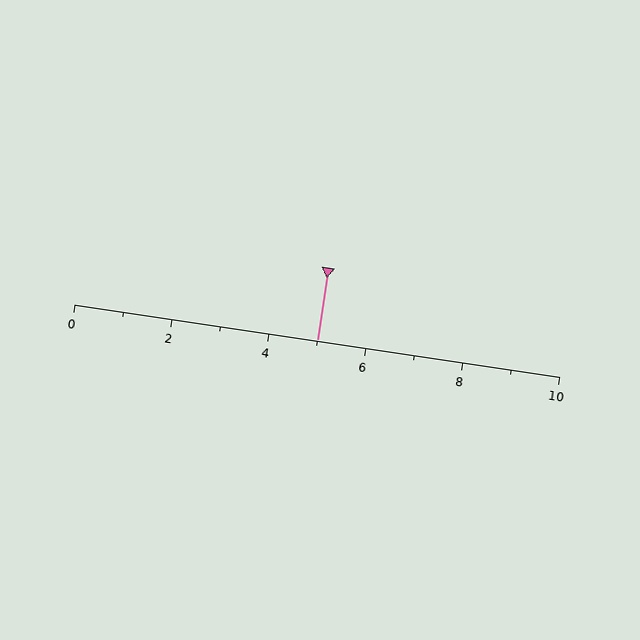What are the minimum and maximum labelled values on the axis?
The axis runs from 0 to 10.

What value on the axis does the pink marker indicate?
The marker indicates approximately 5.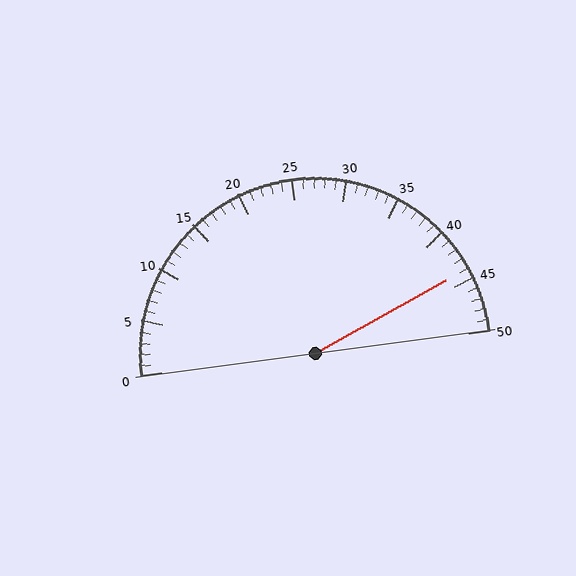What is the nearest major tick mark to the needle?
The nearest major tick mark is 45.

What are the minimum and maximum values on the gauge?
The gauge ranges from 0 to 50.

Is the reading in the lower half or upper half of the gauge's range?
The reading is in the upper half of the range (0 to 50).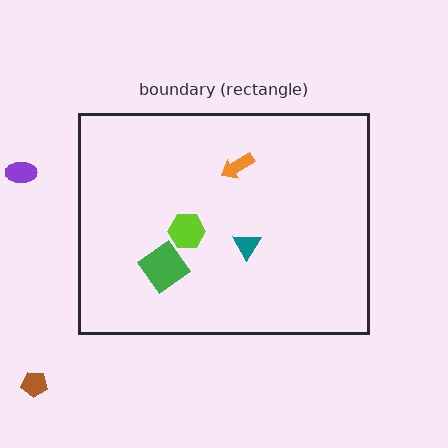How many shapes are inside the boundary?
4 inside, 2 outside.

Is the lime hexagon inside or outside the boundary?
Inside.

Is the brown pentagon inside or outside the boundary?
Outside.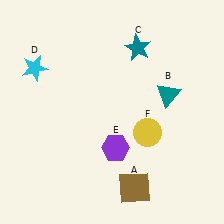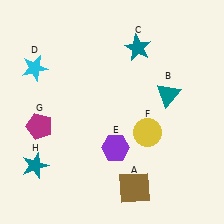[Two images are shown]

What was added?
A magenta pentagon (G), a teal star (H) were added in Image 2.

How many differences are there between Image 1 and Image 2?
There are 2 differences between the two images.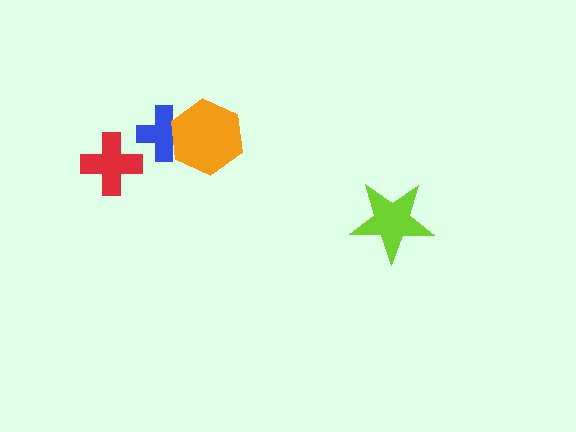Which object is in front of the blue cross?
The orange hexagon is in front of the blue cross.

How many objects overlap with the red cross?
0 objects overlap with the red cross.